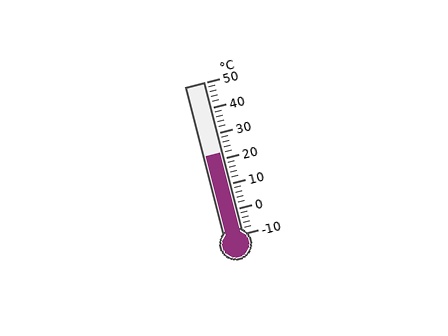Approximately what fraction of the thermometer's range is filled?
The thermometer is filled to approximately 55% of its range.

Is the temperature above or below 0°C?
The temperature is above 0°C.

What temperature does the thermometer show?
The thermometer shows approximately 22°C.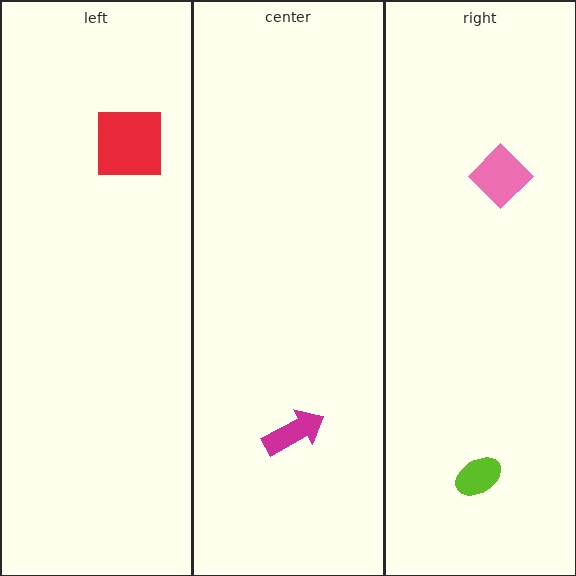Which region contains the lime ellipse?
The right region.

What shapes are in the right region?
The pink diamond, the lime ellipse.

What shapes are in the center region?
The magenta arrow.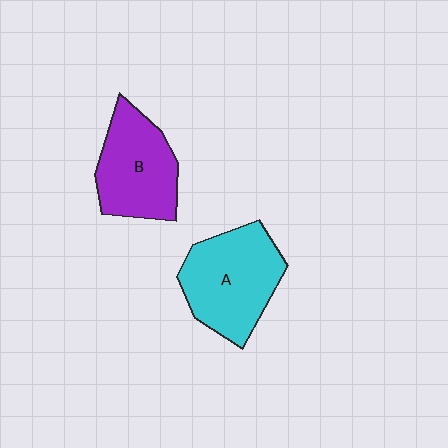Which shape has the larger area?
Shape A (cyan).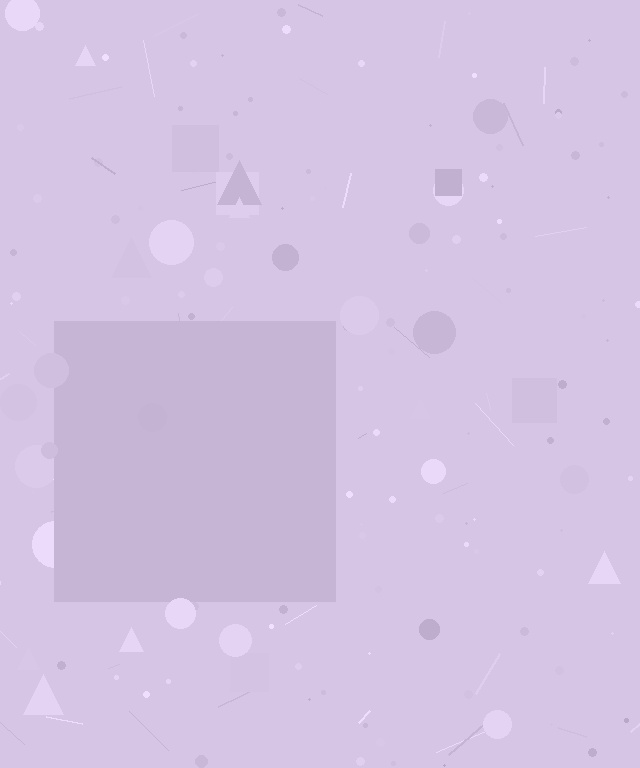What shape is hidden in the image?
A square is hidden in the image.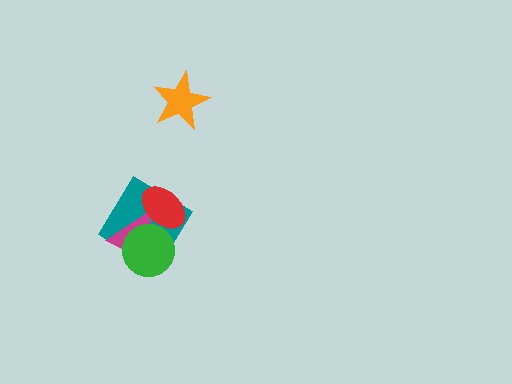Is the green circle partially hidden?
No, no other shape covers it.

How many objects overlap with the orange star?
0 objects overlap with the orange star.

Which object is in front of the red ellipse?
The green circle is in front of the red ellipse.